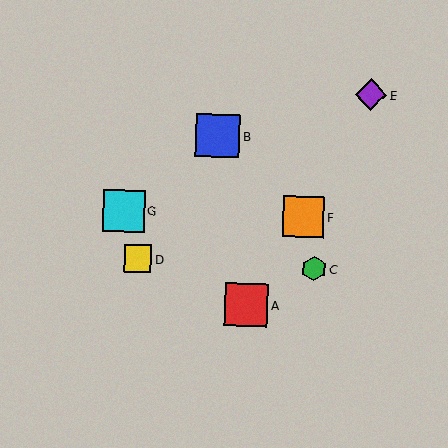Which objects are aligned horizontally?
Objects F, G are aligned horizontally.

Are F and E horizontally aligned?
No, F is at y≈217 and E is at y≈95.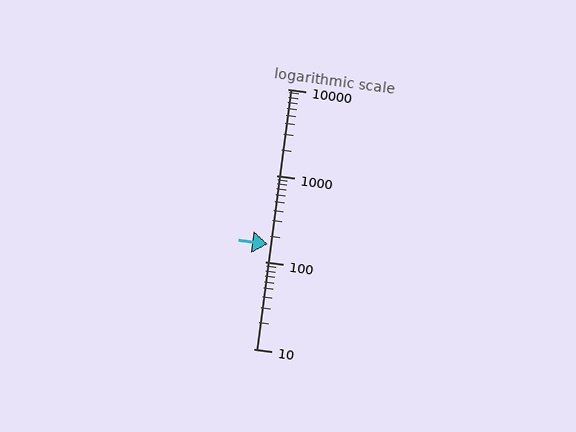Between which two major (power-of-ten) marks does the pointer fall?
The pointer is between 100 and 1000.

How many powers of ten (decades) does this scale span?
The scale spans 3 decades, from 10 to 10000.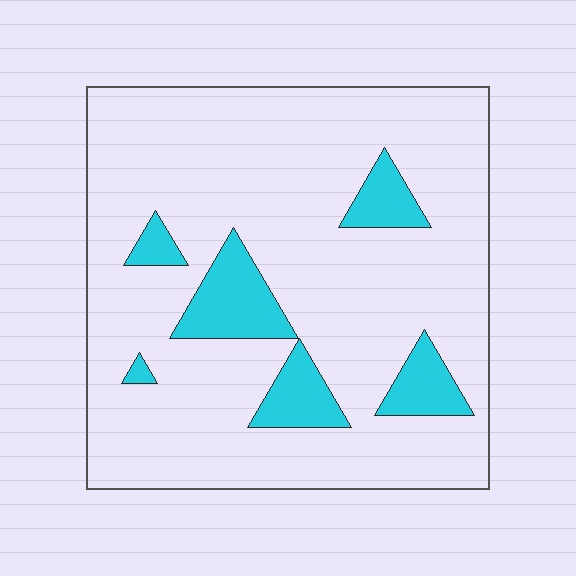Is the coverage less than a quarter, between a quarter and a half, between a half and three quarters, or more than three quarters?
Less than a quarter.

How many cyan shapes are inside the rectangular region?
6.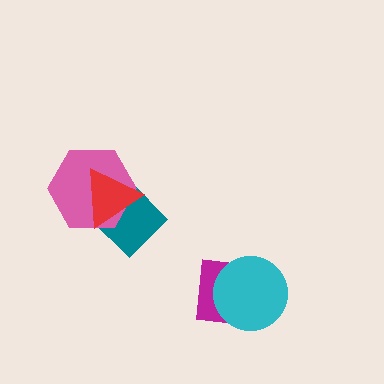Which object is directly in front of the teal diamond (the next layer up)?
The pink hexagon is directly in front of the teal diamond.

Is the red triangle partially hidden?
No, no other shape covers it.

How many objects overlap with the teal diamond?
2 objects overlap with the teal diamond.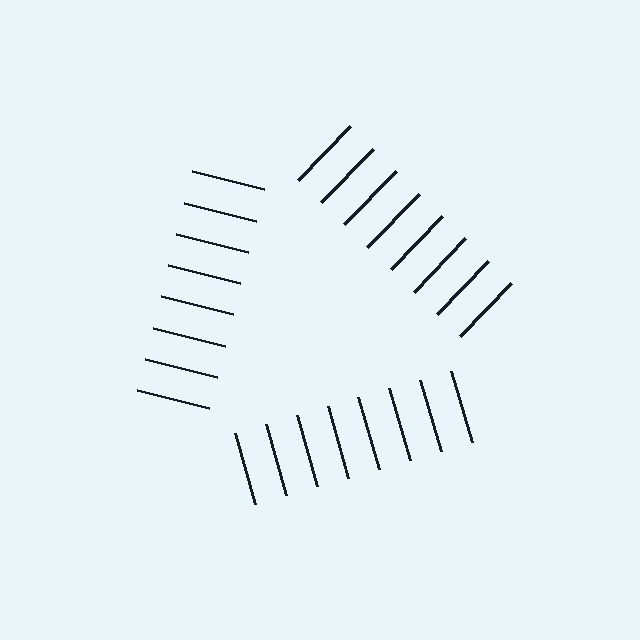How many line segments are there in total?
24 — 8 along each of the 3 edges.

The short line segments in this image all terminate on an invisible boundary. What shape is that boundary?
An illusory triangle — the line segments terminate on its edges but no continuous stroke is drawn.